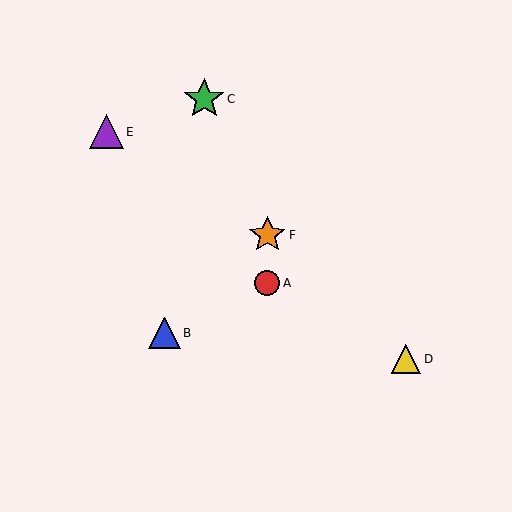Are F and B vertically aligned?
No, F is at x≈267 and B is at x≈164.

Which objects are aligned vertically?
Objects A, F are aligned vertically.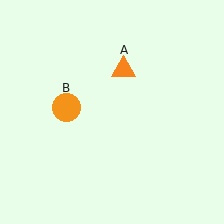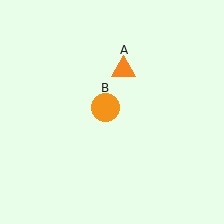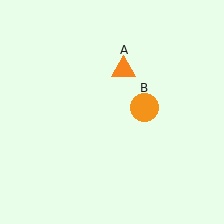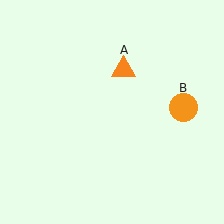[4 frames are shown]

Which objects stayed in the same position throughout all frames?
Orange triangle (object A) remained stationary.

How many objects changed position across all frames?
1 object changed position: orange circle (object B).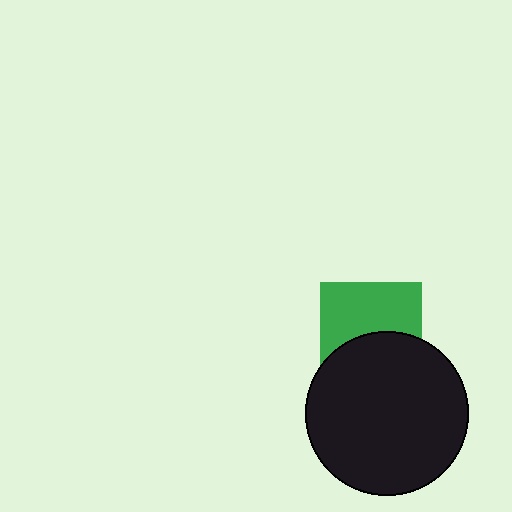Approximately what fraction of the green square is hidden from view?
Roughly 44% of the green square is hidden behind the black circle.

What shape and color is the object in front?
The object in front is a black circle.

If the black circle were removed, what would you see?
You would see the complete green square.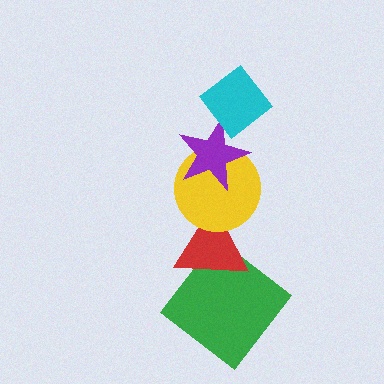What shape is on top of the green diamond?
The red triangle is on top of the green diamond.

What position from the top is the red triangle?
The red triangle is 4th from the top.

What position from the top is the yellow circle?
The yellow circle is 3rd from the top.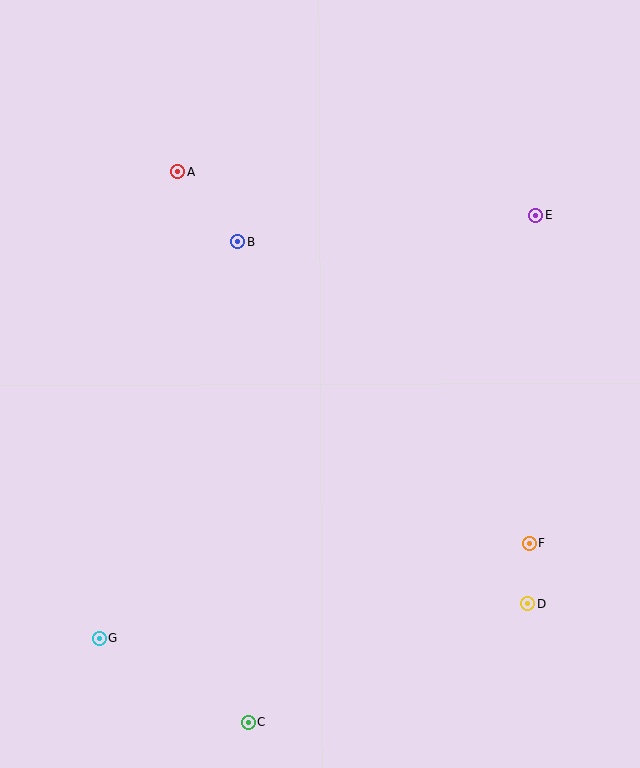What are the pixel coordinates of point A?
Point A is at (178, 171).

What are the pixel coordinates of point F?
Point F is at (529, 544).